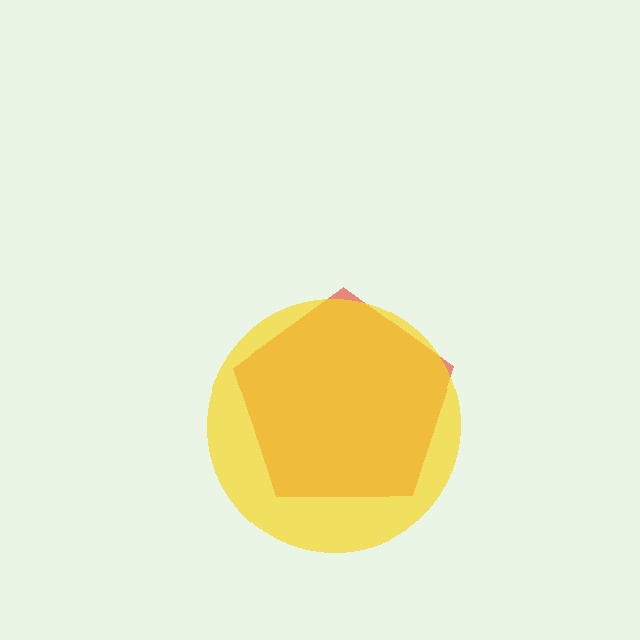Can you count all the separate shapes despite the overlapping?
Yes, there are 2 separate shapes.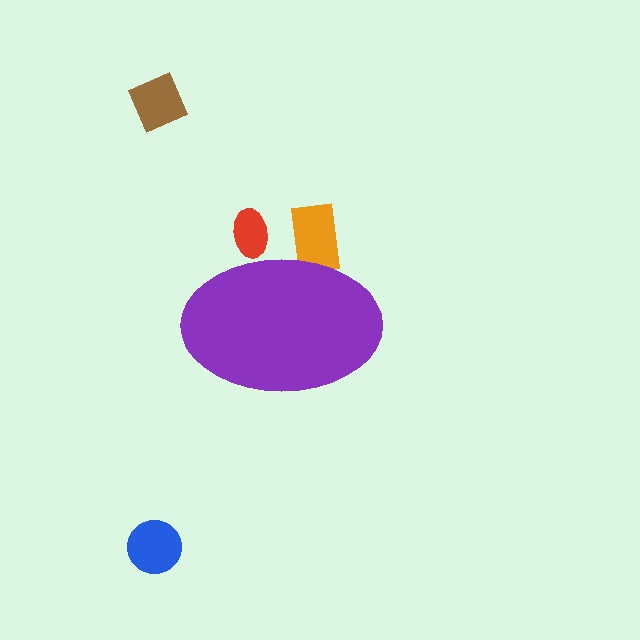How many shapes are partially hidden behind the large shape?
2 shapes are partially hidden.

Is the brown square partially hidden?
No, the brown square is fully visible.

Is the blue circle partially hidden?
No, the blue circle is fully visible.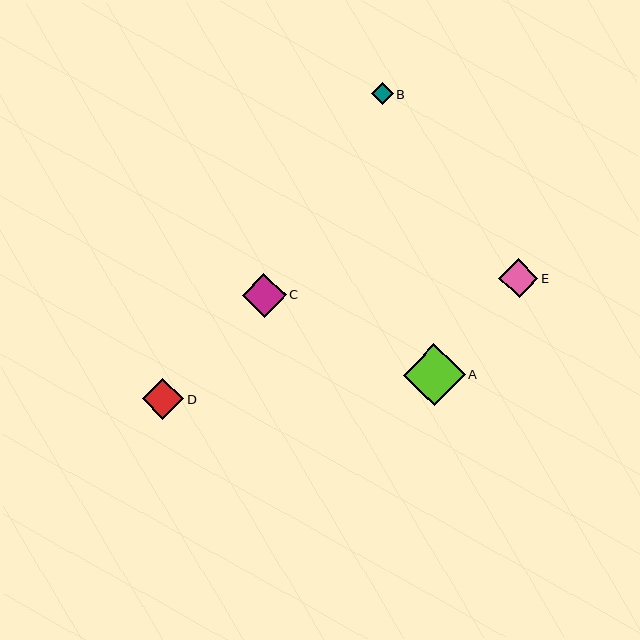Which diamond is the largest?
Diamond A is the largest with a size of approximately 62 pixels.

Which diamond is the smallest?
Diamond B is the smallest with a size of approximately 22 pixels.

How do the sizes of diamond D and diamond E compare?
Diamond D and diamond E are approximately the same size.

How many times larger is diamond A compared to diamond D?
Diamond A is approximately 1.5 times the size of diamond D.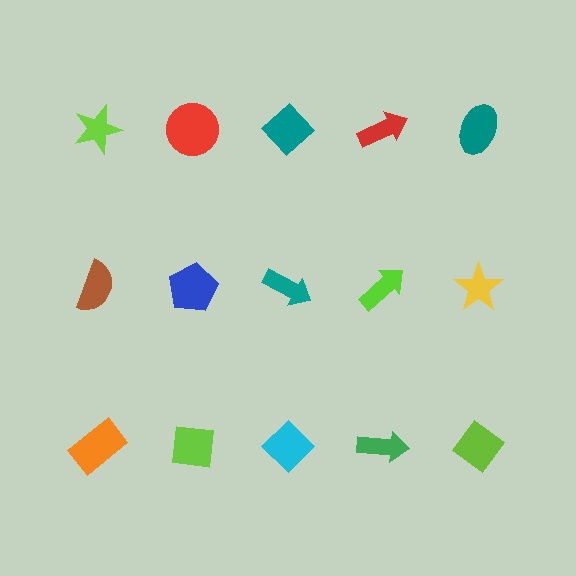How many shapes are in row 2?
5 shapes.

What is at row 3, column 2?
A lime square.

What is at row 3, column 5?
A lime diamond.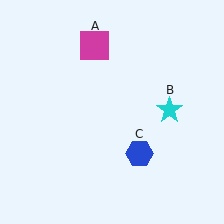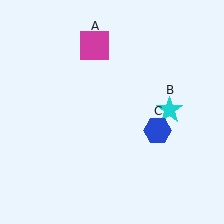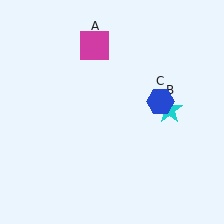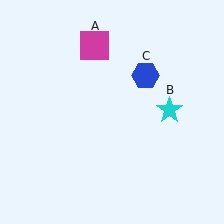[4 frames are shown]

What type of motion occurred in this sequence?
The blue hexagon (object C) rotated counterclockwise around the center of the scene.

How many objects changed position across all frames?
1 object changed position: blue hexagon (object C).